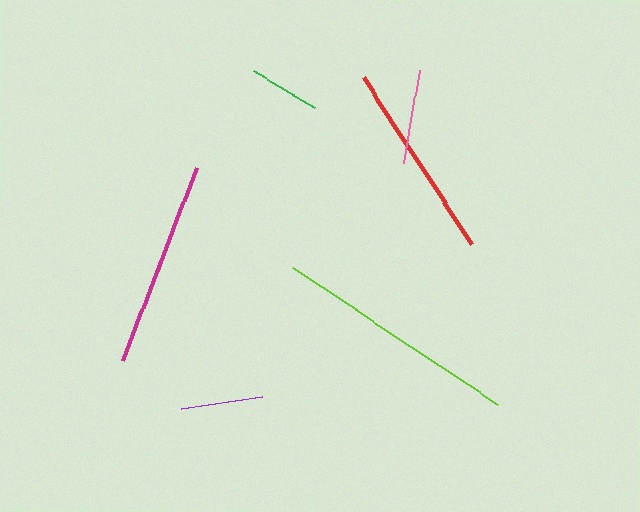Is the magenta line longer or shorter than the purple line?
The magenta line is longer than the purple line.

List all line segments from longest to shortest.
From longest to shortest: lime, magenta, red, pink, purple, green.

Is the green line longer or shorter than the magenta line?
The magenta line is longer than the green line.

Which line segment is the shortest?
The green line is the shortest at approximately 72 pixels.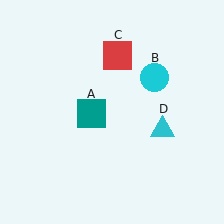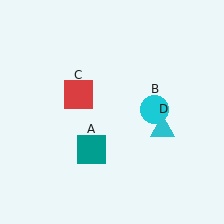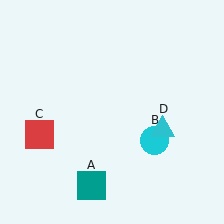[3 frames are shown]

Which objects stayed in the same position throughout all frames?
Cyan triangle (object D) remained stationary.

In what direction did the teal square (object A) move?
The teal square (object A) moved down.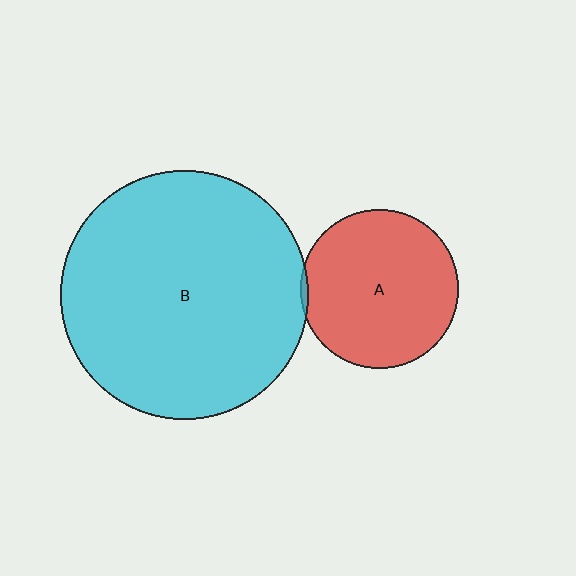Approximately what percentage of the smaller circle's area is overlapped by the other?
Approximately 5%.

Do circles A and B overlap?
Yes.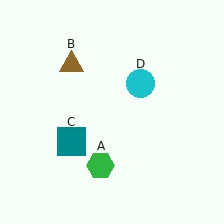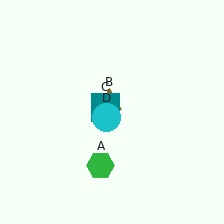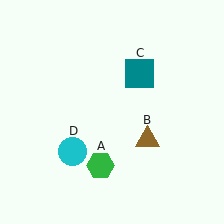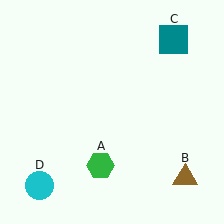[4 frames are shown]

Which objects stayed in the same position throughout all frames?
Green hexagon (object A) remained stationary.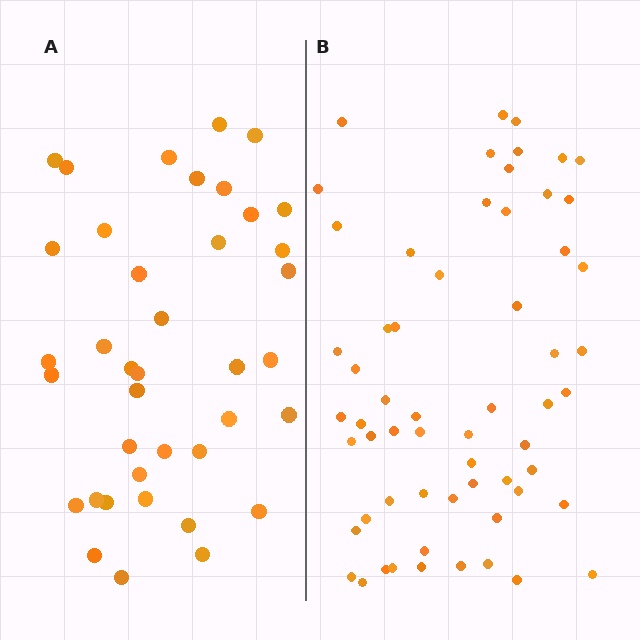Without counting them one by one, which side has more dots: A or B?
Region B (the right region) has more dots.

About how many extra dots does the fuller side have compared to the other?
Region B has approximately 20 more dots than region A.